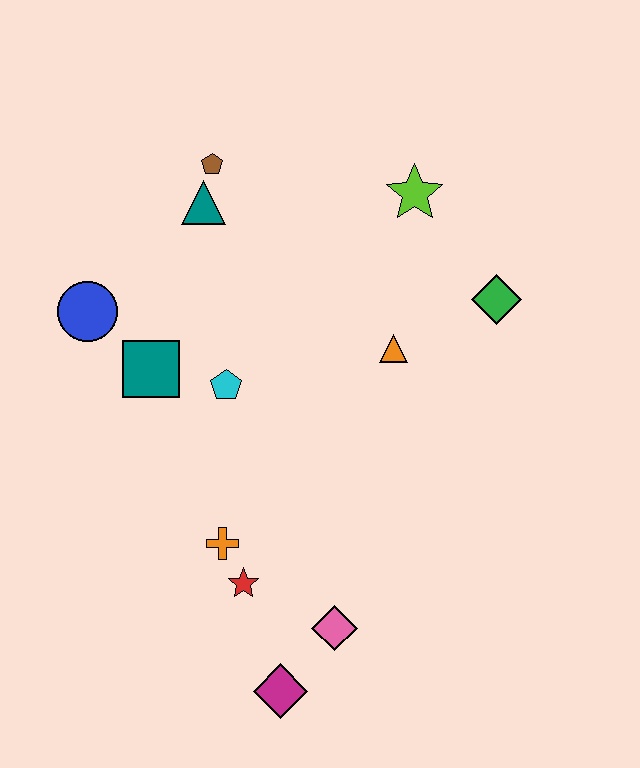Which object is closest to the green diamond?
The orange triangle is closest to the green diamond.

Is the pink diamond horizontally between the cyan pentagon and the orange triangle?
Yes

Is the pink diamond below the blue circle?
Yes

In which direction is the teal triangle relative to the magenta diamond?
The teal triangle is above the magenta diamond.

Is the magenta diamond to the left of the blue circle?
No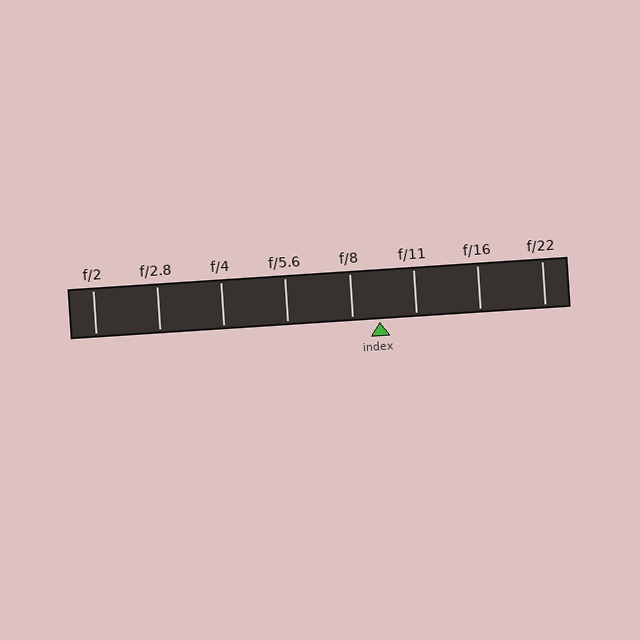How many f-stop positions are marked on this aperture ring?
There are 8 f-stop positions marked.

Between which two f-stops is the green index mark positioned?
The index mark is between f/8 and f/11.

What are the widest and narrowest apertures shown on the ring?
The widest aperture shown is f/2 and the narrowest is f/22.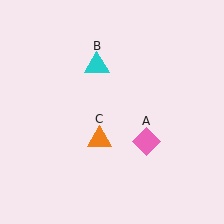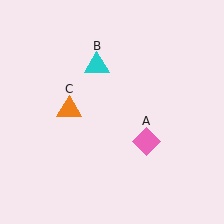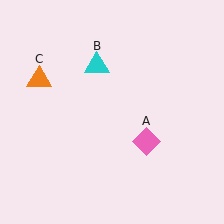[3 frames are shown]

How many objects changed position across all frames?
1 object changed position: orange triangle (object C).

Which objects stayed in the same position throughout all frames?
Pink diamond (object A) and cyan triangle (object B) remained stationary.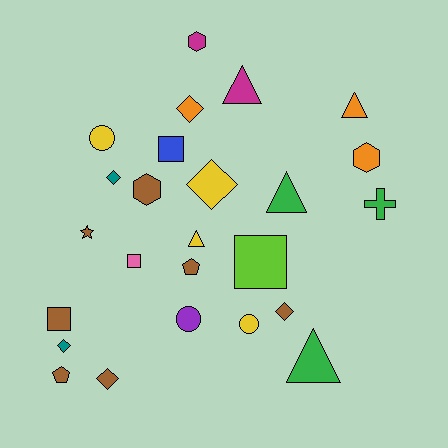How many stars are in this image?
There is 1 star.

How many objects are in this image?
There are 25 objects.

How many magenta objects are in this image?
There are 2 magenta objects.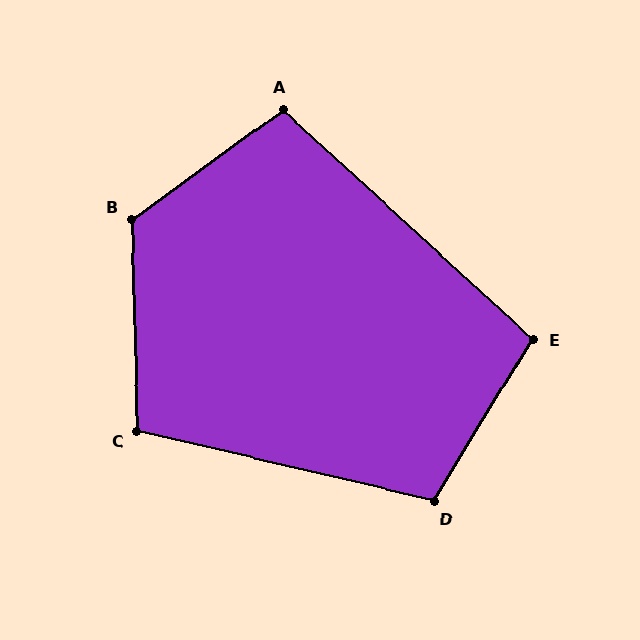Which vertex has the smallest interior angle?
E, at approximately 101 degrees.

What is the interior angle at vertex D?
Approximately 108 degrees (obtuse).